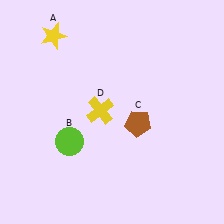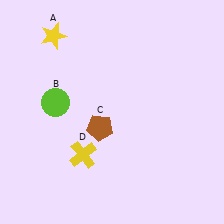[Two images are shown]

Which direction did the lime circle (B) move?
The lime circle (B) moved up.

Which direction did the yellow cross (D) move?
The yellow cross (D) moved down.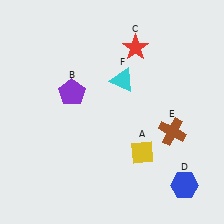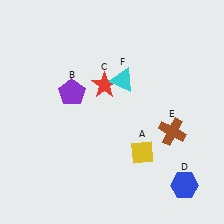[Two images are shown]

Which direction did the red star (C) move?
The red star (C) moved down.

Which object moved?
The red star (C) moved down.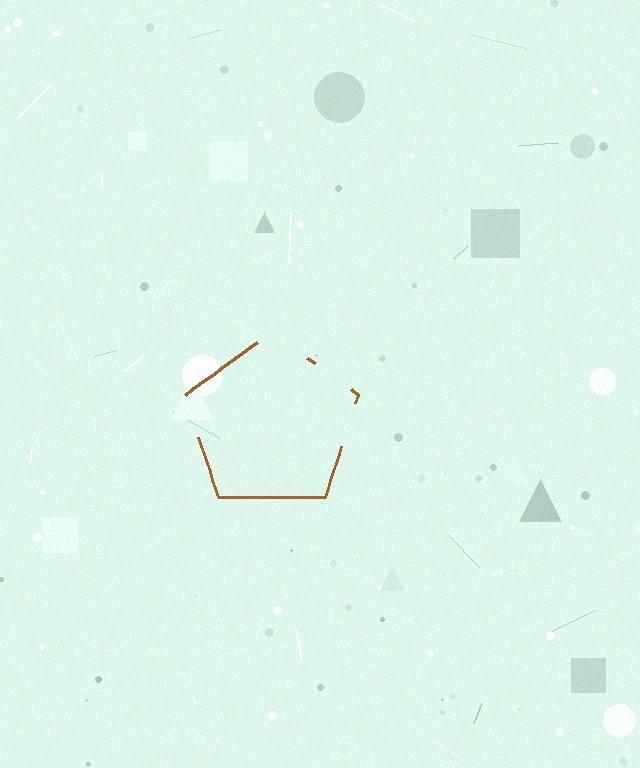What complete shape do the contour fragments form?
The contour fragments form a pentagon.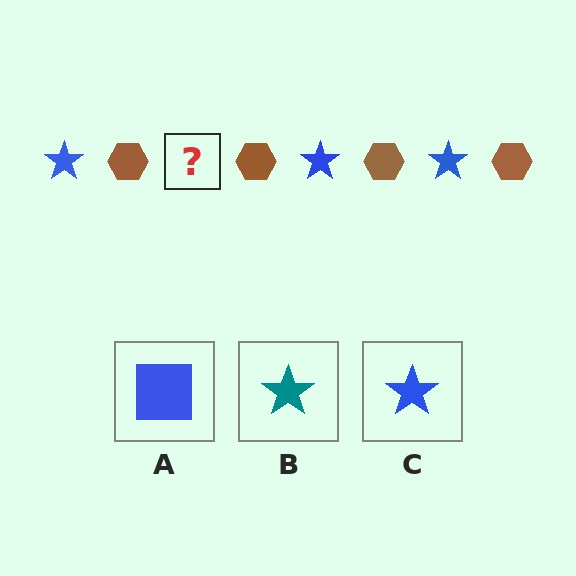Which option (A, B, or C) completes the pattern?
C.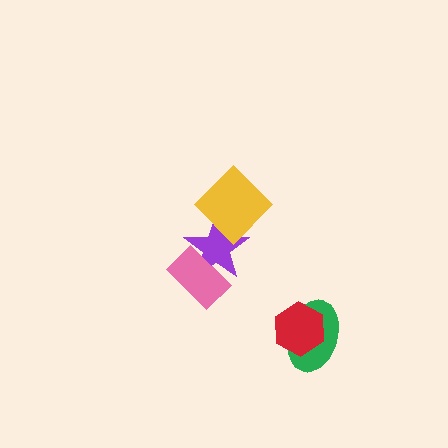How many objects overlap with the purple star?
2 objects overlap with the purple star.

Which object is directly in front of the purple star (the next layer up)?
The yellow diamond is directly in front of the purple star.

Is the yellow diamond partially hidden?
No, no other shape covers it.